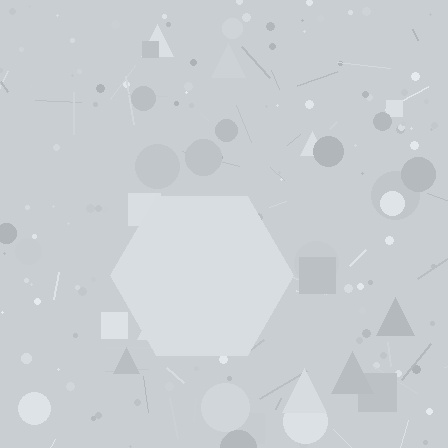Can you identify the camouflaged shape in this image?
The camouflaged shape is a hexagon.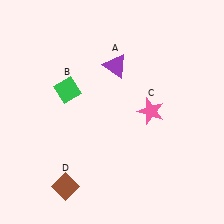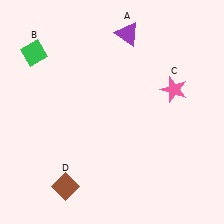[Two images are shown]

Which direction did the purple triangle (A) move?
The purple triangle (A) moved up.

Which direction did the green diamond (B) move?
The green diamond (B) moved up.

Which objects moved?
The objects that moved are: the purple triangle (A), the green diamond (B), the pink star (C).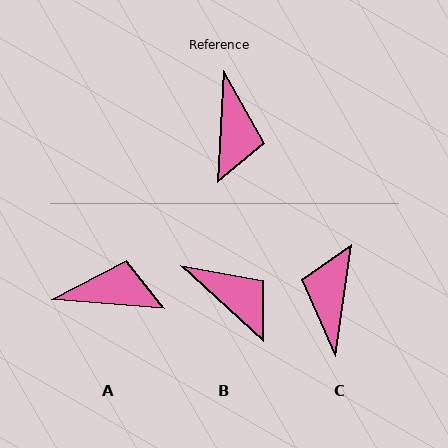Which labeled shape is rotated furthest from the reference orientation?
C, about 175 degrees away.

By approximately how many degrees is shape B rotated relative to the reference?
Approximately 51 degrees counter-clockwise.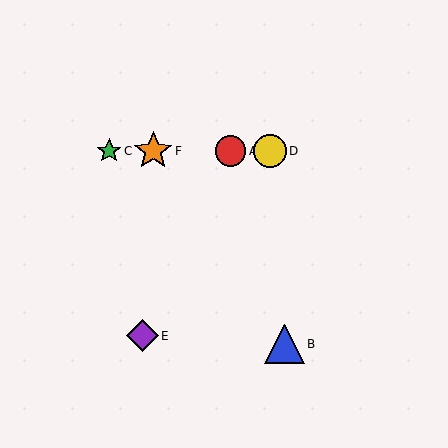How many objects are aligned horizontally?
4 objects (A, C, D, F) are aligned horizontally.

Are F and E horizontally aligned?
No, F is at y≈151 and E is at y≈336.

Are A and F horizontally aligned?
Yes, both are at y≈151.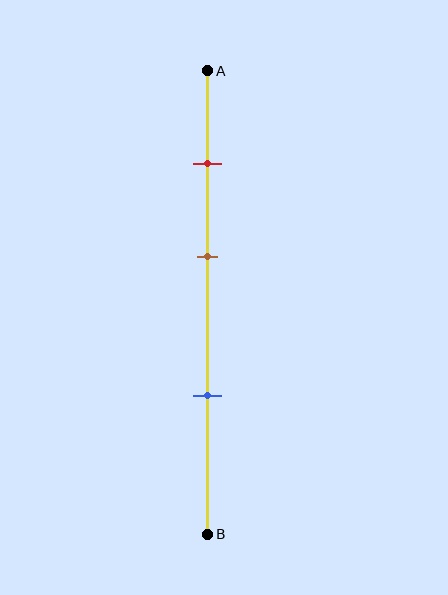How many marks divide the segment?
There are 3 marks dividing the segment.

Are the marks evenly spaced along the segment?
Yes, the marks are approximately evenly spaced.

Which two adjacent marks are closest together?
The red and brown marks are the closest adjacent pair.